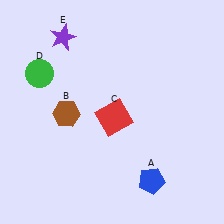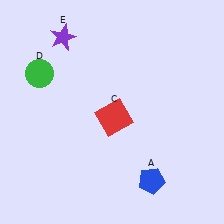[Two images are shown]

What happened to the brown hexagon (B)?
The brown hexagon (B) was removed in Image 2. It was in the bottom-left area of Image 1.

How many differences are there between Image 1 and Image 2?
There is 1 difference between the two images.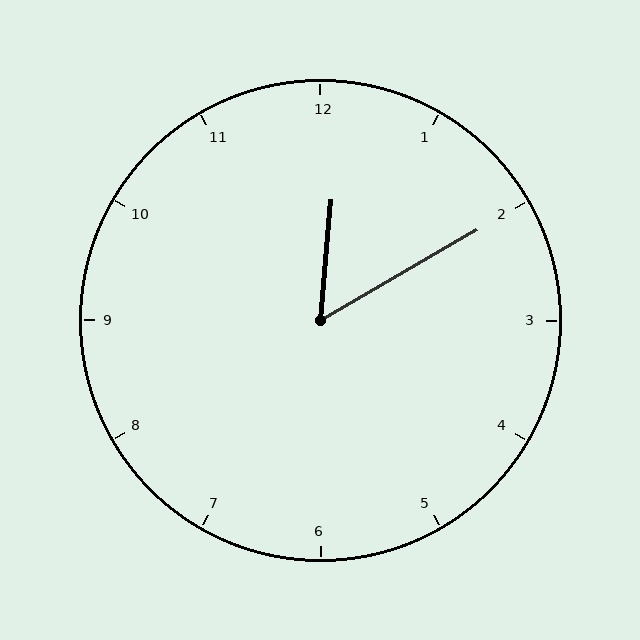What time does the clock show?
12:10.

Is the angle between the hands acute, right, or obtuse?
It is acute.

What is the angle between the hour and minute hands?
Approximately 55 degrees.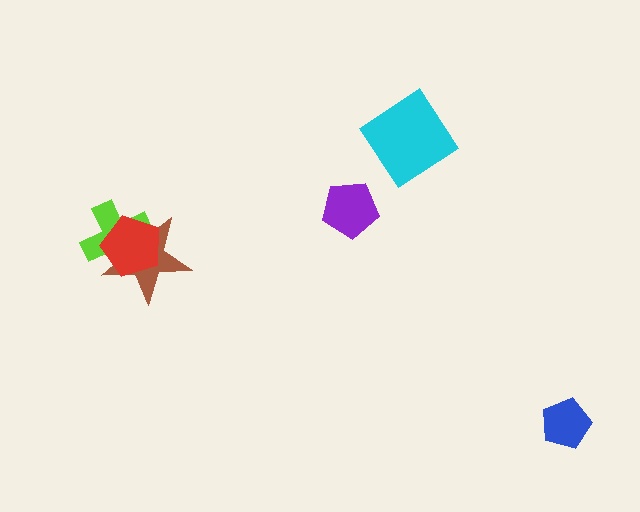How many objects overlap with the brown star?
2 objects overlap with the brown star.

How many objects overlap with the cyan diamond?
0 objects overlap with the cyan diamond.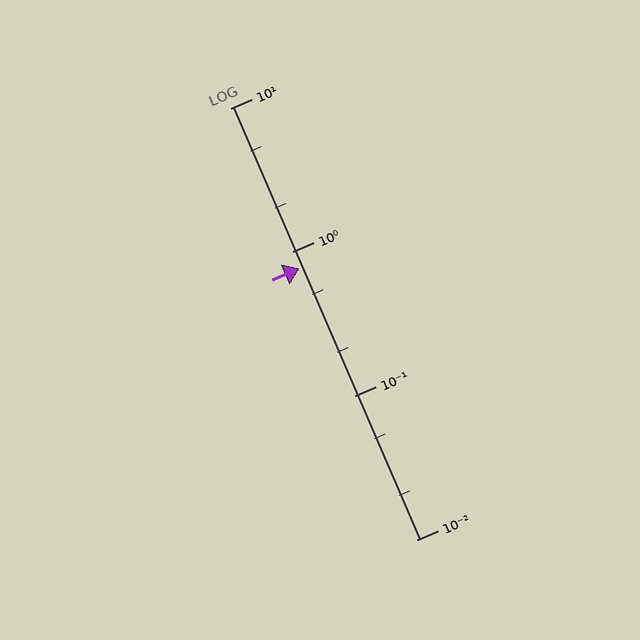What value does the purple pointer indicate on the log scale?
The pointer indicates approximately 0.77.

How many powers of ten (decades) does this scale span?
The scale spans 3 decades, from 0.01 to 10.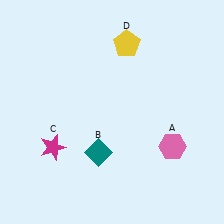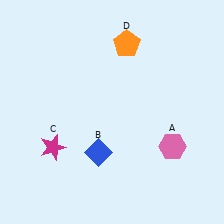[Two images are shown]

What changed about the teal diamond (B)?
In Image 1, B is teal. In Image 2, it changed to blue.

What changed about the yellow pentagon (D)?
In Image 1, D is yellow. In Image 2, it changed to orange.